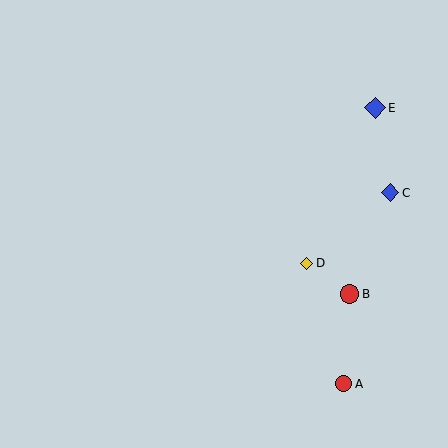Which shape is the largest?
The blue diamond (labeled E) is the largest.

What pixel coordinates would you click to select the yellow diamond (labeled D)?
Click at (307, 263) to select the yellow diamond D.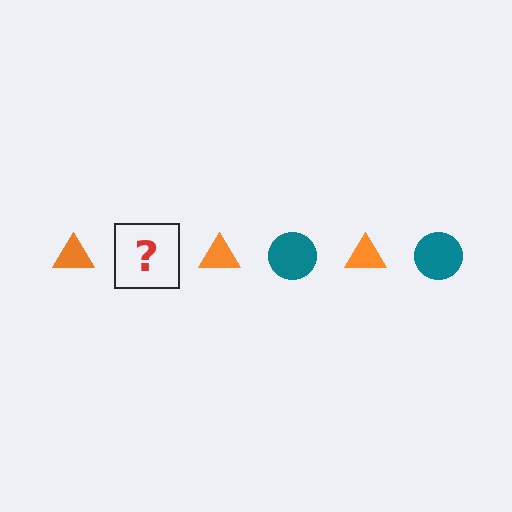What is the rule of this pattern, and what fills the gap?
The rule is that the pattern alternates between orange triangle and teal circle. The gap should be filled with a teal circle.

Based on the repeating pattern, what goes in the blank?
The blank should be a teal circle.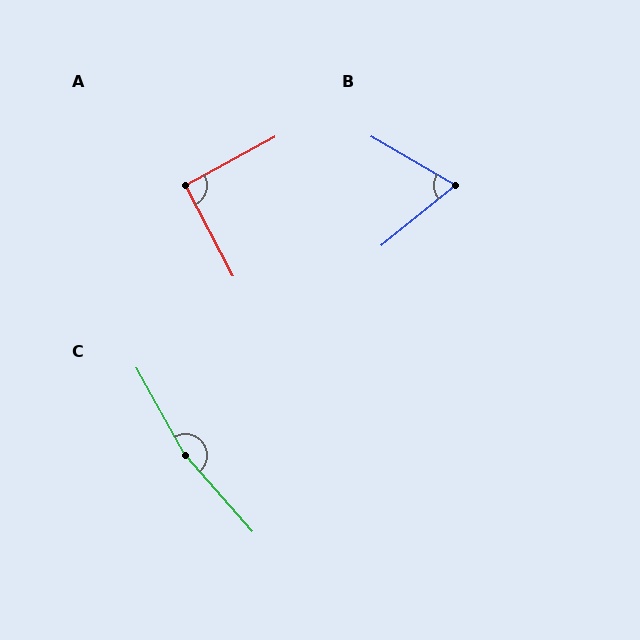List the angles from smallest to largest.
B (69°), A (91°), C (168°).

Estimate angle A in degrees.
Approximately 91 degrees.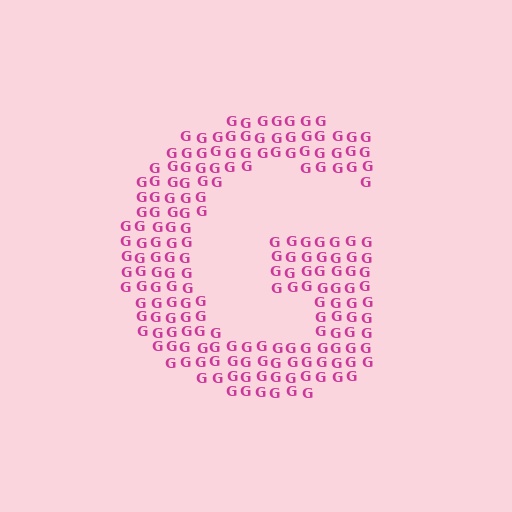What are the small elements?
The small elements are letter G's.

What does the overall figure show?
The overall figure shows the letter G.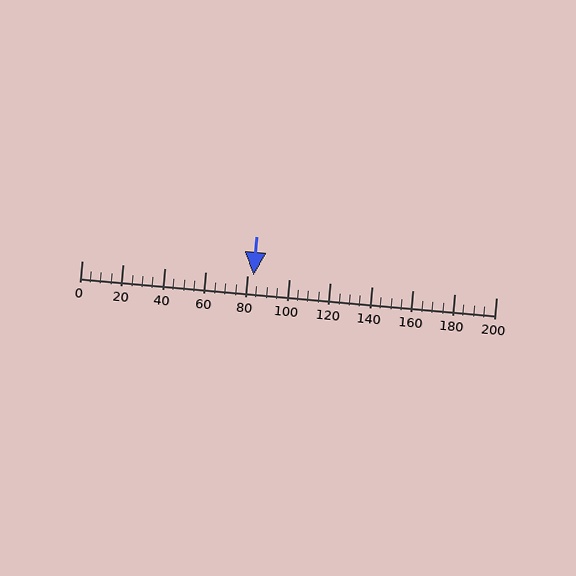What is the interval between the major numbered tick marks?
The major tick marks are spaced 20 units apart.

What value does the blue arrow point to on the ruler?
The blue arrow points to approximately 83.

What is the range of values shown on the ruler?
The ruler shows values from 0 to 200.